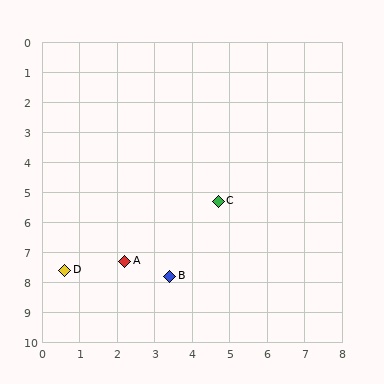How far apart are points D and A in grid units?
Points D and A are about 1.6 grid units apart.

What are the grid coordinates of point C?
Point C is at approximately (4.7, 5.3).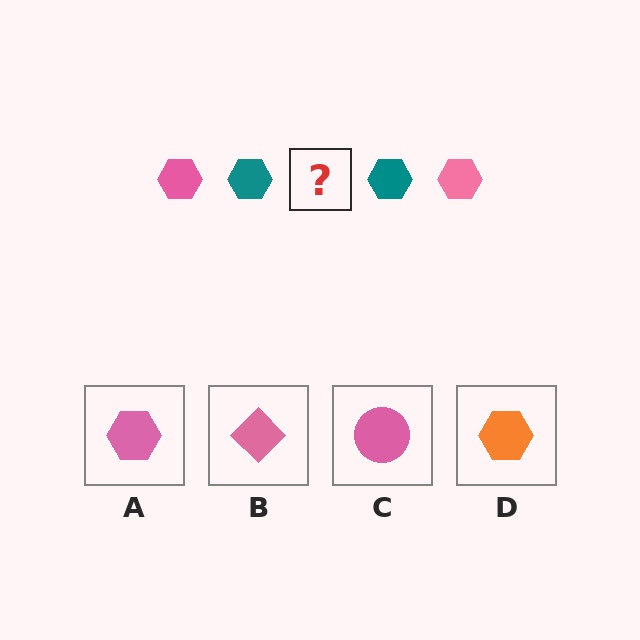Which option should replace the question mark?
Option A.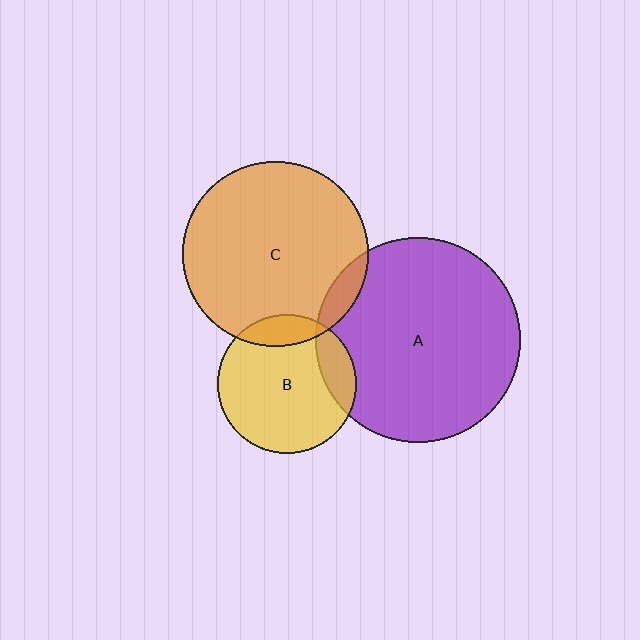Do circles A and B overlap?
Yes.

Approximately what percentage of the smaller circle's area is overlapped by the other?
Approximately 15%.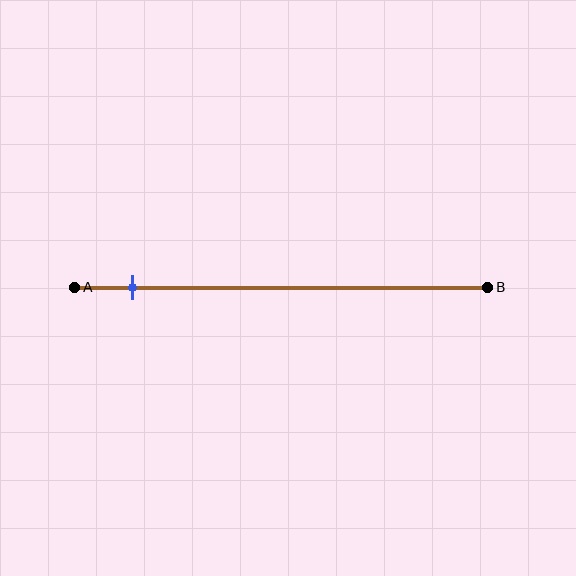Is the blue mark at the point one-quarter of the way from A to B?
No, the mark is at about 15% from A, not at the 25% one-quarter point.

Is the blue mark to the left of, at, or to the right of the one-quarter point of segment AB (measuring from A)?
The blue mark is to the left of the one-quarter point of segment AB.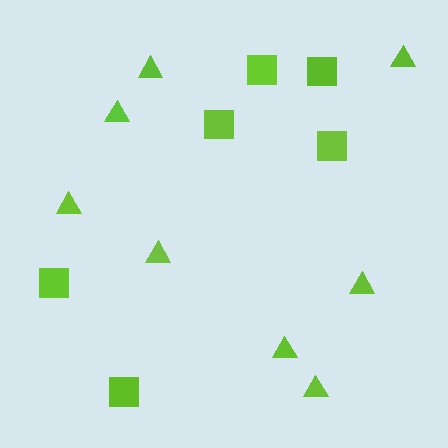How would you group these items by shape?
There are 2 groups: one group of squares (6) and one group of triangles (8).